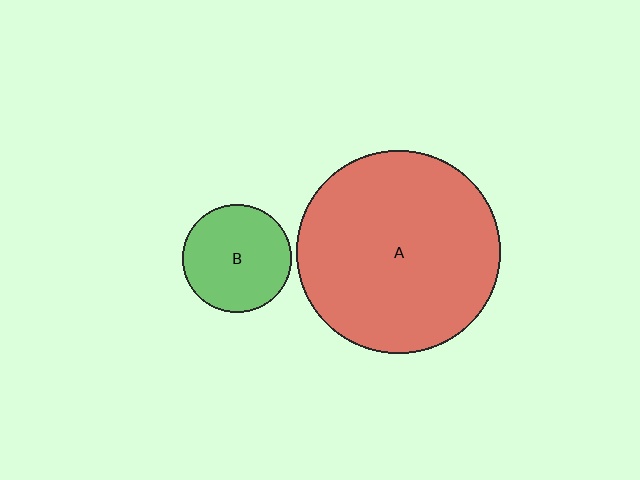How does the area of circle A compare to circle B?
Approximately 3.5 times.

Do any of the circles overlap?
No, none of the circles overlap.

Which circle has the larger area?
Circle A (red).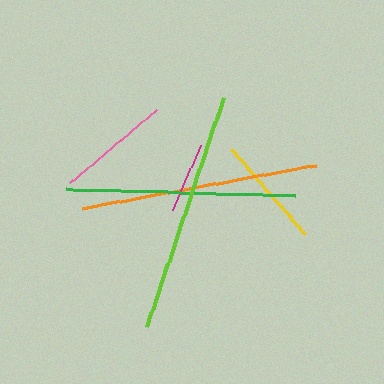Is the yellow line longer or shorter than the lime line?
The lime line is longer than the yellow line.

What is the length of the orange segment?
The orange segment is approximately 238 pixels long.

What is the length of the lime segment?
The lime segment is approximately 242 pixels long.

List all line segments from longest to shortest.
From longest to shortest: lime, orange, green, yellow, pink, magenta.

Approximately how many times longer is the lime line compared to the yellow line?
The lime line is approximately 2.1 times the length of the yellow line.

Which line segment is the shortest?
The magenta line is the shortest at approximately 71 pixels.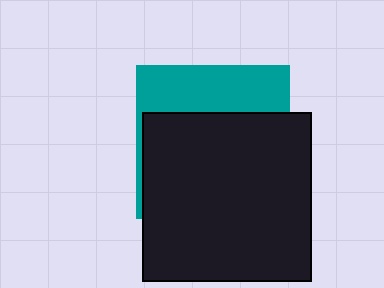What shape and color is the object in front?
The object in front is a black square.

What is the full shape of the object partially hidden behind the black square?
The partially hidden object is a teal square.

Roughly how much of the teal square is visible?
A small part of it is visible (roughly 33%).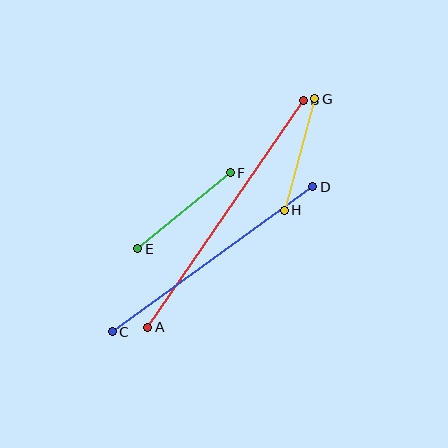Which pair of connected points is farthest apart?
Points A and B are farthest apart.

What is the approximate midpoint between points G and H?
The midpoint is at approximately (299, 155) pixels.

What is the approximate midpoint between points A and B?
The midpoint is at approximately (225, 214) pixels.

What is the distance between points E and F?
The distance is approximately 120 pixels.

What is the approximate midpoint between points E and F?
The midpoint is at approximately (184, 211) pixels.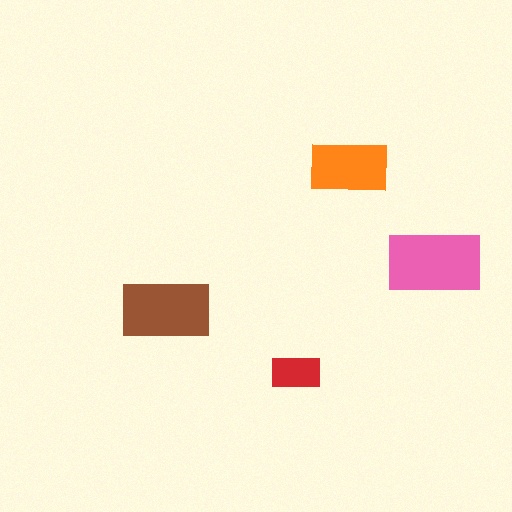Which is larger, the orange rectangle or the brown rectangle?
The brown one.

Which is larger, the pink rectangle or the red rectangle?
The pink one.